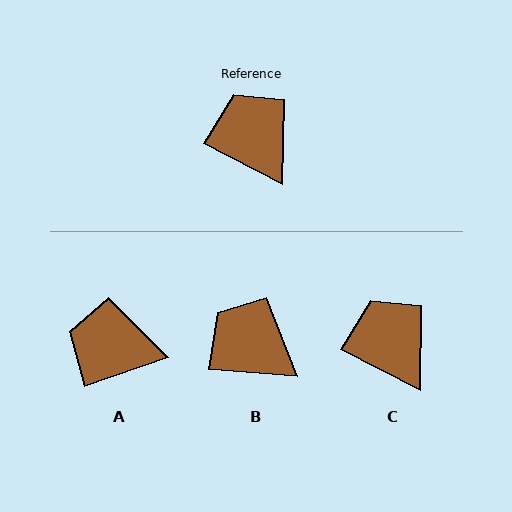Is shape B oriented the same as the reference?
No, it is off by about 23 degrees.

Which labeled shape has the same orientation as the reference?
C.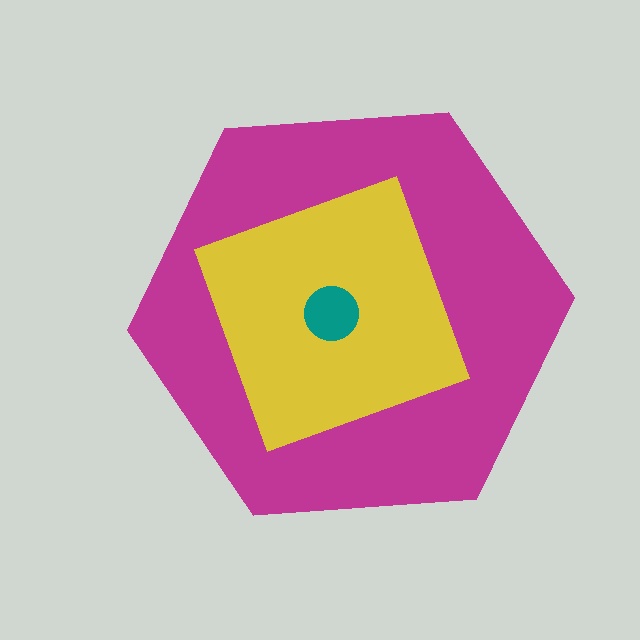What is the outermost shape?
The magenta hexagon.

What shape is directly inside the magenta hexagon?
The yellow square.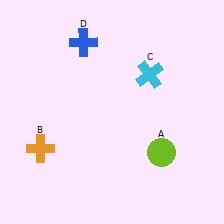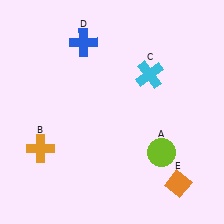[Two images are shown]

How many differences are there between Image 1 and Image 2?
There is 1 difference between the two images.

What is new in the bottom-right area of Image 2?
An orange diamond (E) was added in the bottom-right area of Image 2.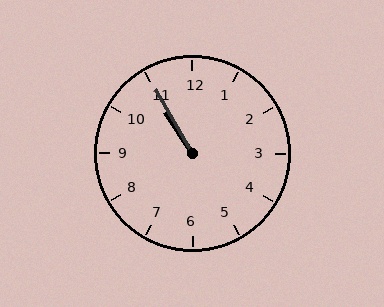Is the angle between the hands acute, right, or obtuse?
It is acute.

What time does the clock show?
10:55.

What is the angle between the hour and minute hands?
Approximately 2 degrees.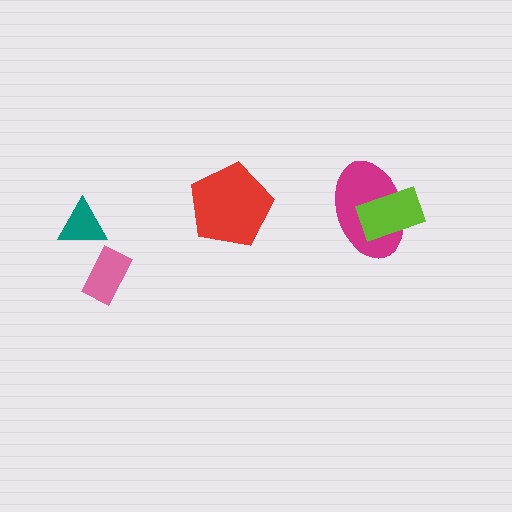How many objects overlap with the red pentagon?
0 objects overlap with the red pentagon.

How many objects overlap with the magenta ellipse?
1 object overlaps with the magenta ellipse.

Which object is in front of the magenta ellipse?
The lime rectangle is in front of the magenta ellipse.